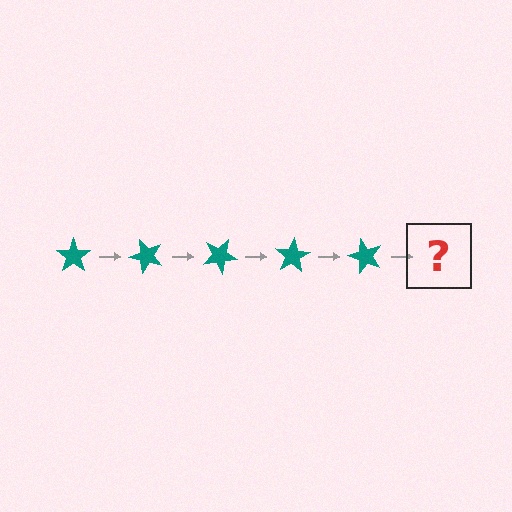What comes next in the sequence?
The next element should be a teal star rotated 250 degrees.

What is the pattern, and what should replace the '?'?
The pattern is that the star rotates 50 degrees each step. The '?' should be a teal star rotated 250 degrees.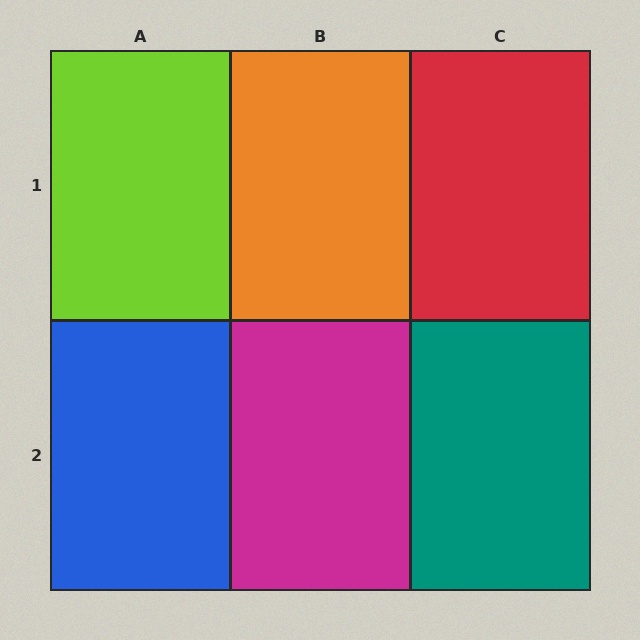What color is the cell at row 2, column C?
Teal.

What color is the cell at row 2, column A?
Blue.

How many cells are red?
1 cell is red.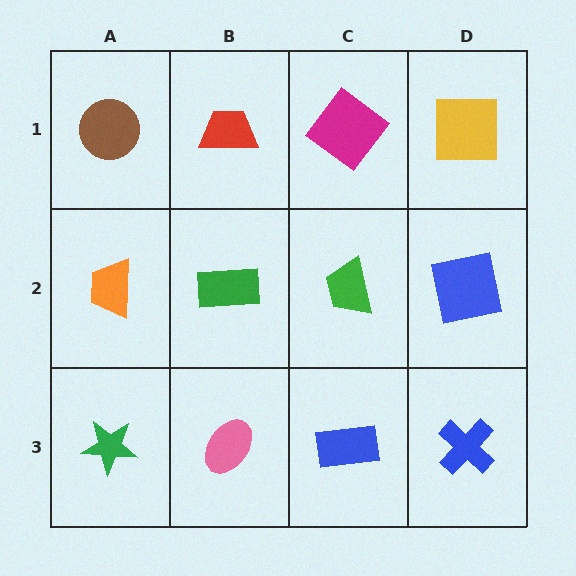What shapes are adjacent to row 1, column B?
A green rectangle (row 2, column B), a brown circle (row 1, column A), a magenta diamond (row 1, column C).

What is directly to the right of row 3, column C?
A blue cross.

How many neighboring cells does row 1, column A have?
2.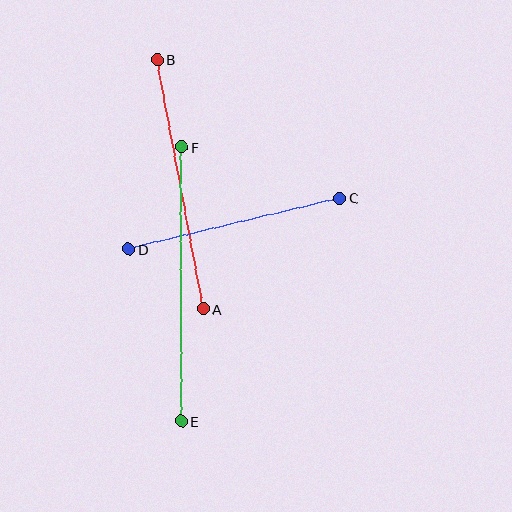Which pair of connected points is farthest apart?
Points E and F are farthest apart.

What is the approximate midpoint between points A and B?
The midpoint is at approximately (180, 184) pixels.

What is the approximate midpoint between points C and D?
The midpoint is at approximately (234, 224) pixels.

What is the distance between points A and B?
The distance is approximately 254 pixels.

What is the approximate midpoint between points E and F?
The midpoint is at approximately (182, 284) pixels.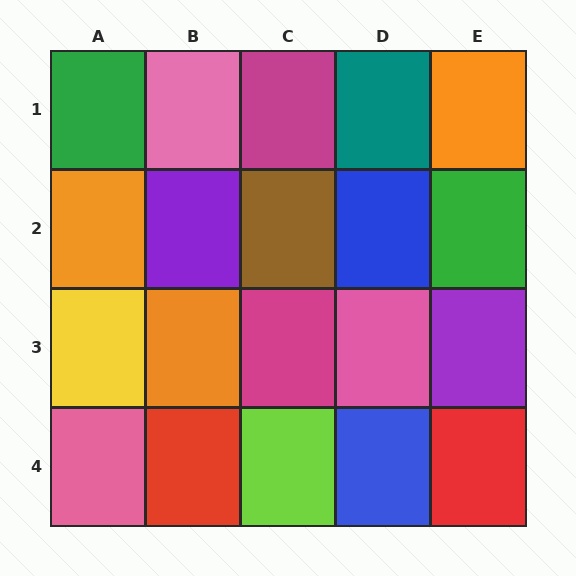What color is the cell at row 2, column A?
Orange.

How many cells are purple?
2 cells are purple.